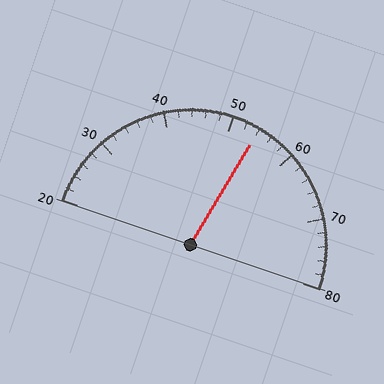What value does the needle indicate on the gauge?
The needle indicates approximately 54.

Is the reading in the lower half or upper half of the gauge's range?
The reading is in the upper half of the range (20 to 80).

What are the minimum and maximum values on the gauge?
The gauge ranges from 20 to 80.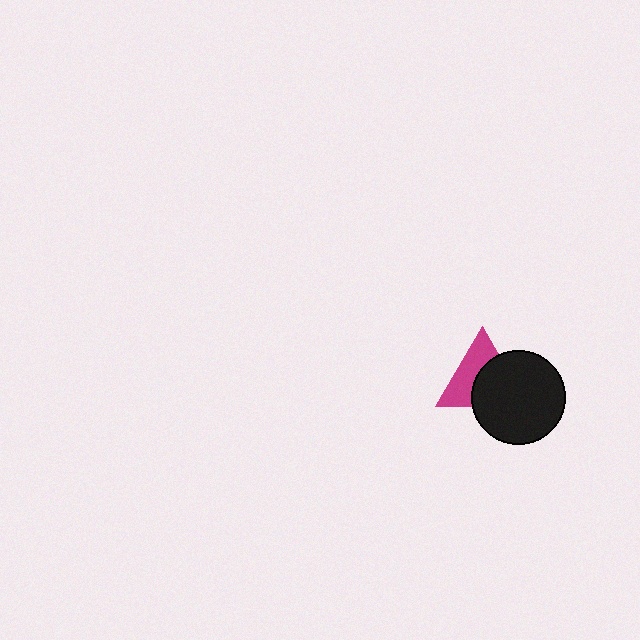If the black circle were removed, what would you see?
You would see the complete magenta triangle.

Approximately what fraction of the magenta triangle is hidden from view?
Roughly 50% of the magenta triangle is hidden behind the black circle.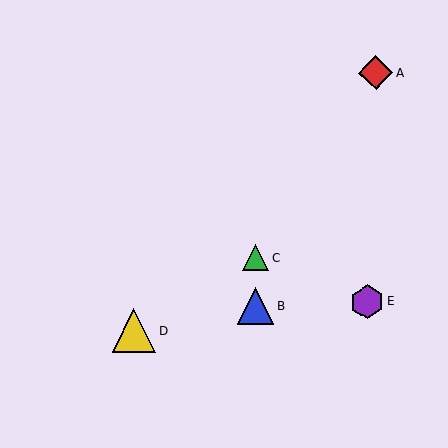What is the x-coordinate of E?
Object E is at x≈368.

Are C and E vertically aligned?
No, C is at x≈255 and E is at x≈368.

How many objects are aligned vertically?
2 objects (B, C) are aligned vertically.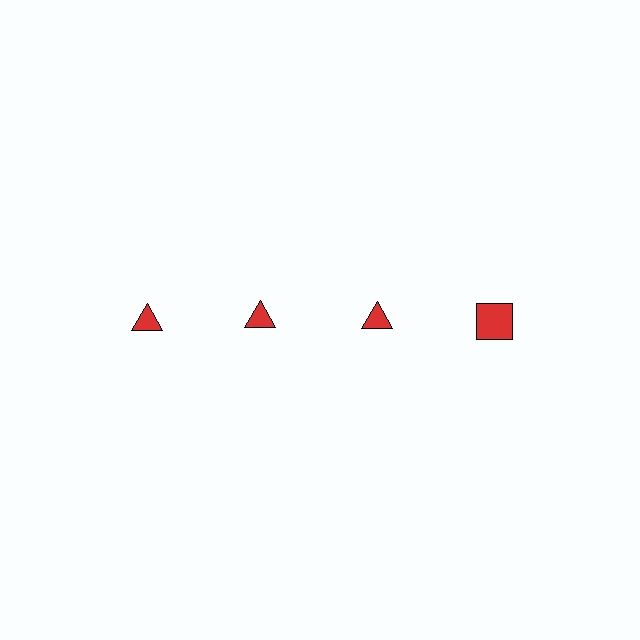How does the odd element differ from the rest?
It has a different shape: square instead of triangle.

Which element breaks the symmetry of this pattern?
The red square in the top row, second from right column breaks the symmetry. All other shapes are red triangles.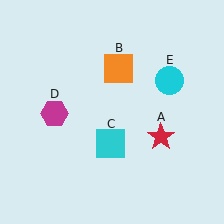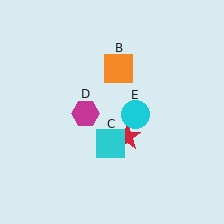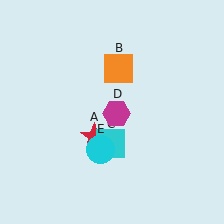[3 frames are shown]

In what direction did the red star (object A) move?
The red star (object A) moved left.